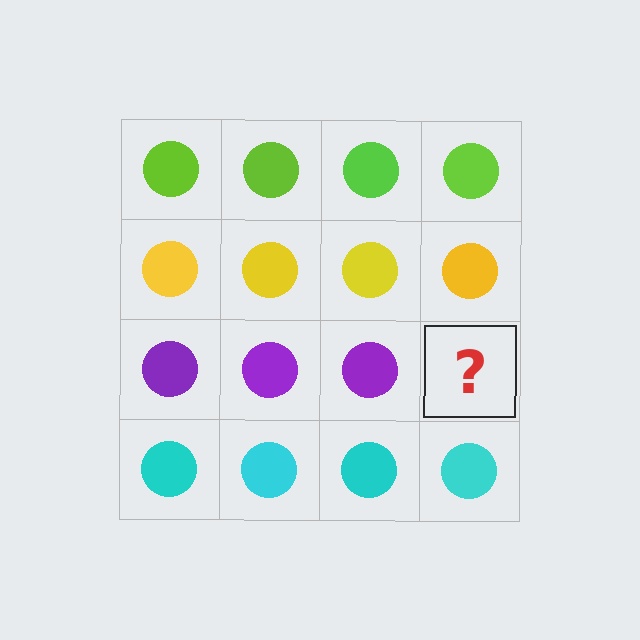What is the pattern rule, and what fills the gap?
The rule is that each row has a consistent color. The gap should be filled with a purple circle.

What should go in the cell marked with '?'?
The missing cell should contain a purple circle.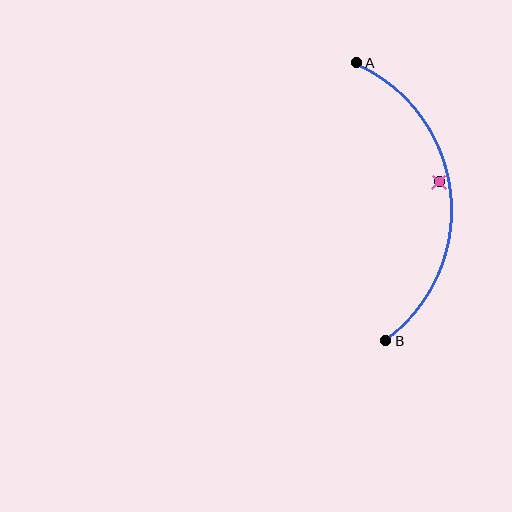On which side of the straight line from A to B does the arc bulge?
The arc bulges to the right of the straight line connecting A and B.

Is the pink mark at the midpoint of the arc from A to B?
No — the pink mark does not lie on the arc at all. It sits slightly inside the curve.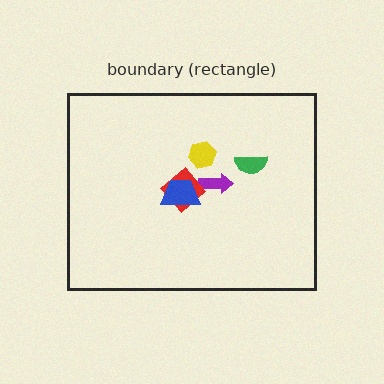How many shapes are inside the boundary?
5 inside, 0 outside.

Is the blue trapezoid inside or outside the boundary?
Inside.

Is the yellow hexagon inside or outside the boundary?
Inside.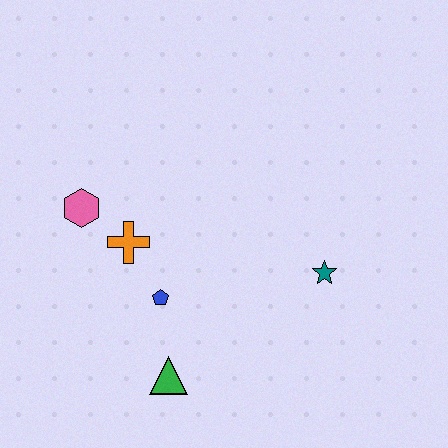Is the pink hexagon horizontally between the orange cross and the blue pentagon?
No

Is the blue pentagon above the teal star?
No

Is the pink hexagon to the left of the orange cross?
Yes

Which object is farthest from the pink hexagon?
The teal star is farthest from the pink hexagon.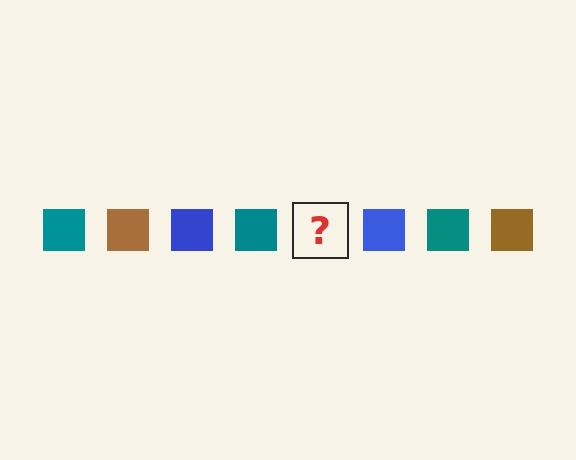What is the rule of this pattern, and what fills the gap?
The rule is that the pattern cycles through teal, brown, blue squares. The gap should be filled with a brown square.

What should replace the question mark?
The question mark should be replaced with a brown square.